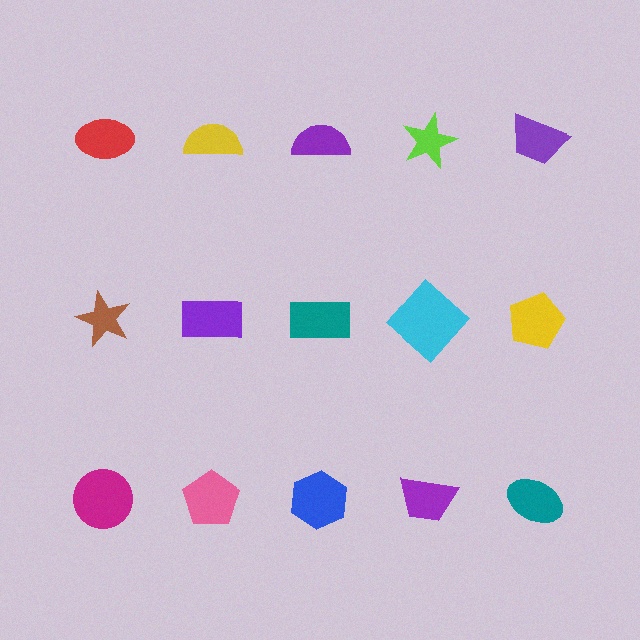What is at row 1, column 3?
A purple semicircle.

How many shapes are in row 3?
5 shapes.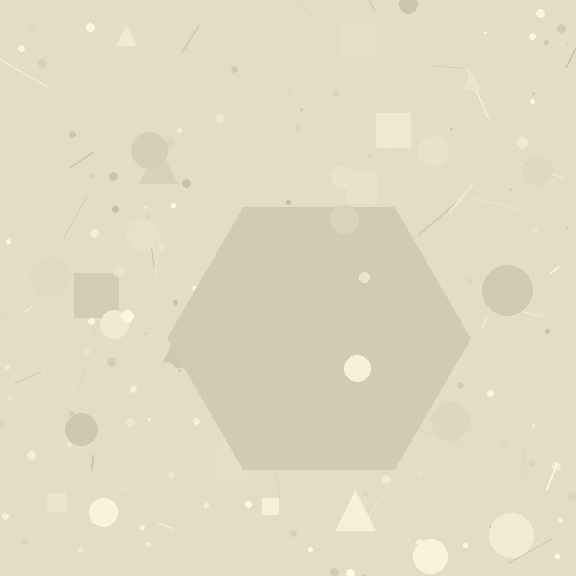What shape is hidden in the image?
A hexagon is hidden in the image.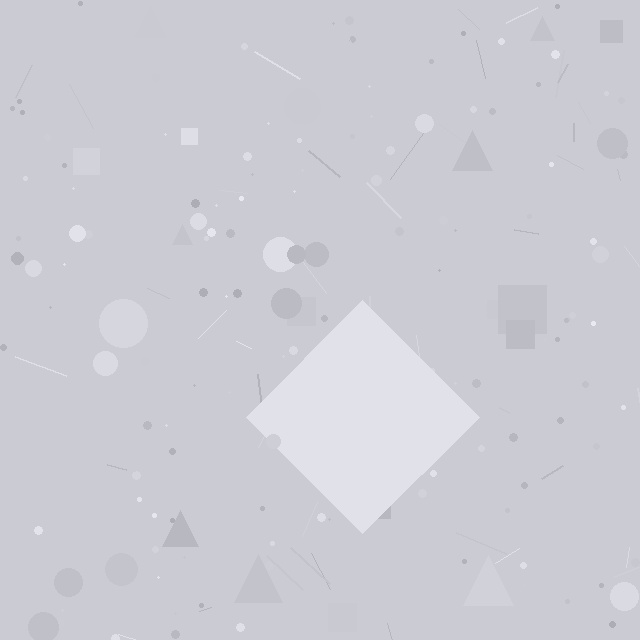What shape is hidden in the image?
A diamond is hidden in the image.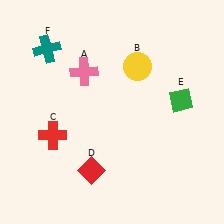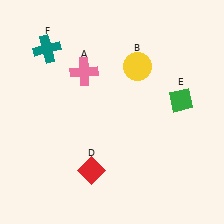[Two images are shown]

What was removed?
The red cross (C) was removed in Image 2.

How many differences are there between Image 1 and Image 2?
There is 1 difference between the two images.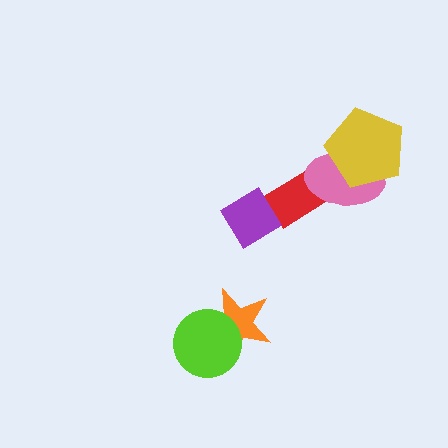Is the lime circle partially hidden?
No, no other shape covers it.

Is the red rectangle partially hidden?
Yes, it is partially covered by another shape.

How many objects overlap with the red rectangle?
2 objects overlap with the red rectangle.